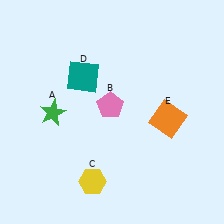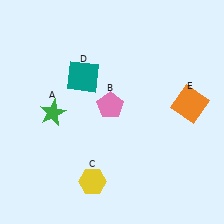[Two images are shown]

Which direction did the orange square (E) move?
The orange square (E) moved right.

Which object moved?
The orange square (E) moved right.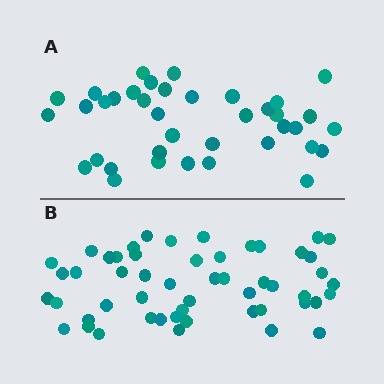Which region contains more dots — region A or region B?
Region B (the bottom region) has more dots.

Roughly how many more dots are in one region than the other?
Region B has approximately 15 more dots than region A.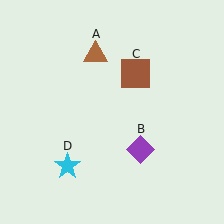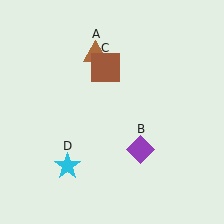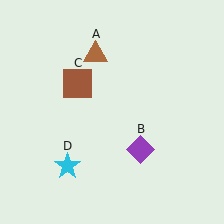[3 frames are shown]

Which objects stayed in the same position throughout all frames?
Brown triangle (object A) and purple diamond (object B) and cyan star (object D) remained stationary.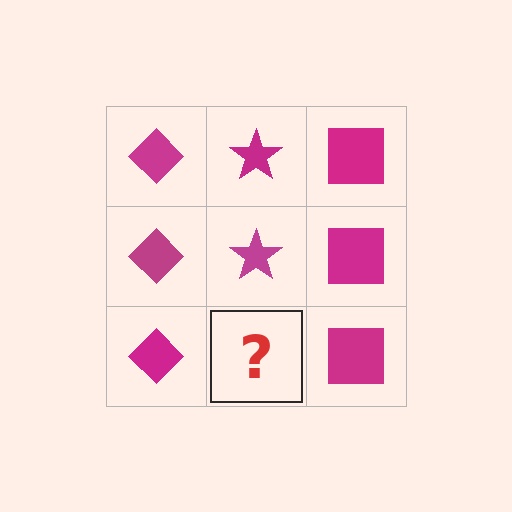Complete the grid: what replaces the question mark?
The question mark should be replaced with a magenta star.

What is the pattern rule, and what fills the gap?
The rule is that each column has a consistent shape. The gap should be filled with a magenta star.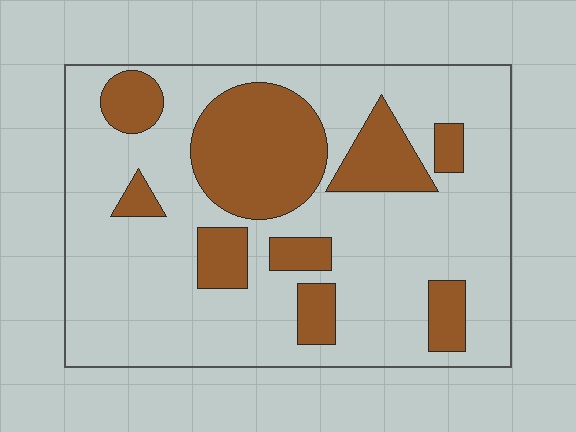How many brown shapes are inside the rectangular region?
9.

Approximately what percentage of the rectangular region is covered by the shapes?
Approximately 25%.